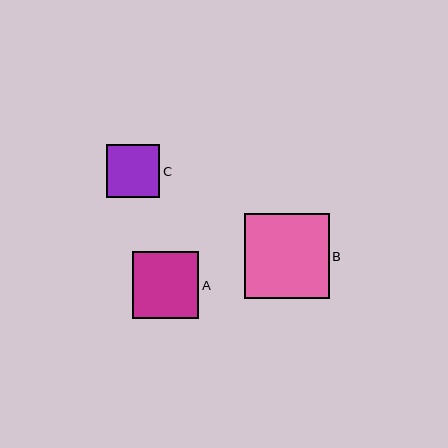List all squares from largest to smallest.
From largest to smallest: B, A, C.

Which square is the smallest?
Square C is the smallest with a size of approximately 53 pixels.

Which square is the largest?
Square B is the largest with a size of approximately 84 pixels.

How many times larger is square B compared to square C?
Square B is approximately 1.6 times the size of square C.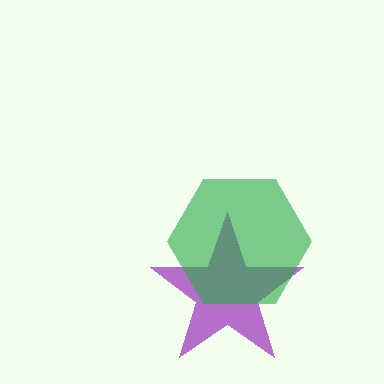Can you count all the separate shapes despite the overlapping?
Yes, there are 2 separate shapes.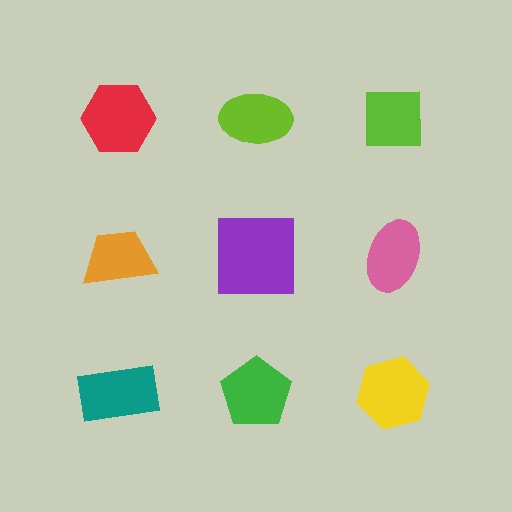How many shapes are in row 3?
3 shapes.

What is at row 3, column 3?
A yellow hexagon.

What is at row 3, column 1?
A teal rectangle.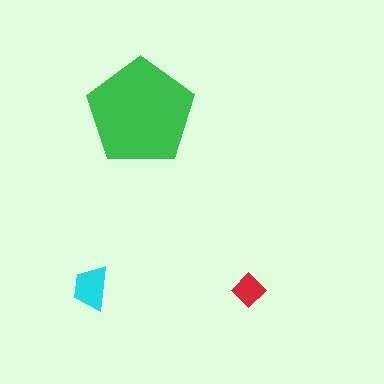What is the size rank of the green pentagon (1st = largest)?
1st.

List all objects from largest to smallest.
The green pentagon, the cyan trapezoid, the red diamond.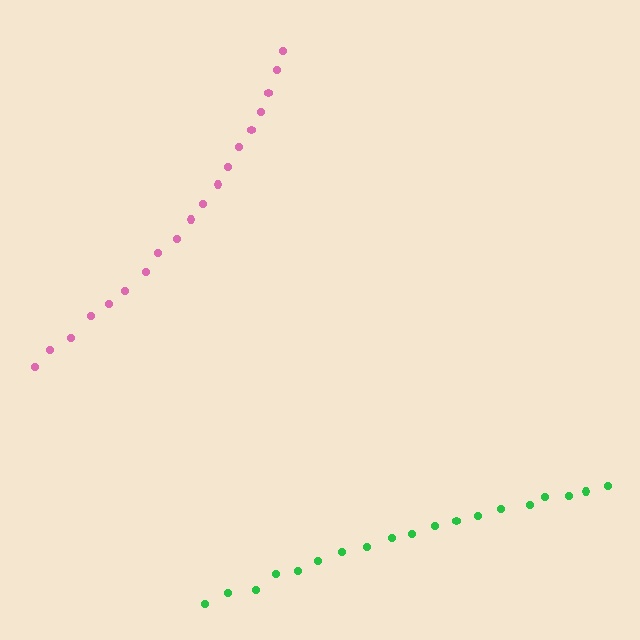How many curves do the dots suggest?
There are 2 distinct paths.